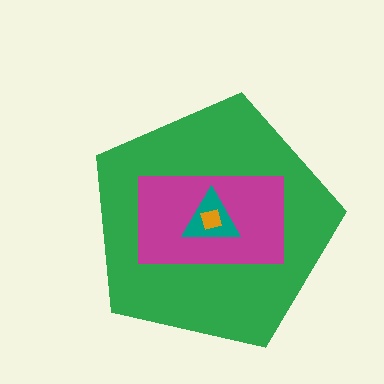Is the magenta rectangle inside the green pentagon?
Yes.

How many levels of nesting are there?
4.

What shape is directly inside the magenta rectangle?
The teal triangle.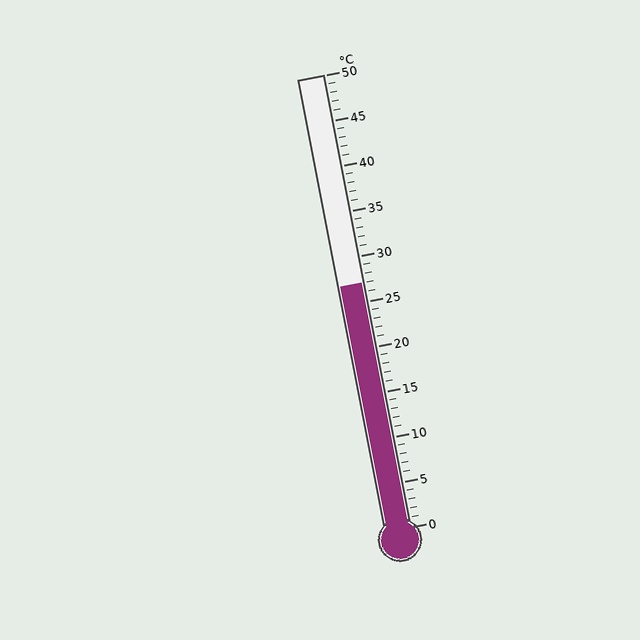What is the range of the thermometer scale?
The thermometer scale ranges from 0°C to 50°C.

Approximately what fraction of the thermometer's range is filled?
The thermometer is filled to approximately 55% of its range.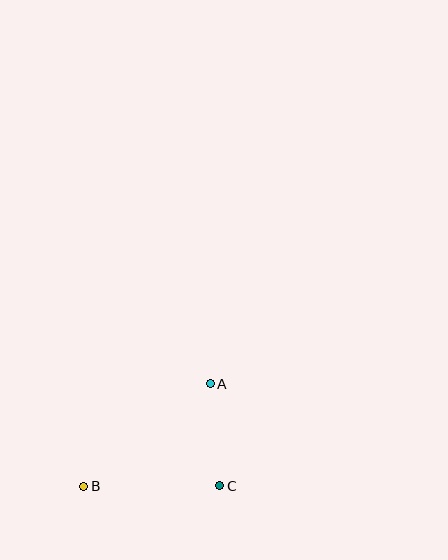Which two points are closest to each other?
Points A and C are closest to each other.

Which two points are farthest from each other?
Points A and B are farthest from each other.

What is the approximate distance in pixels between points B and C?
The distance between B and C is approximately 136 pixels.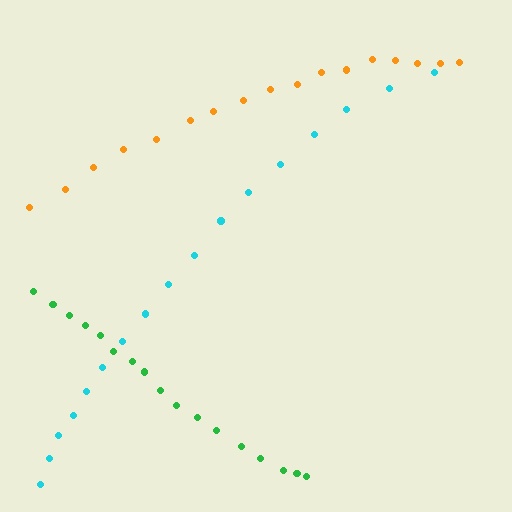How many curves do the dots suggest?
There are 3 distinct paths.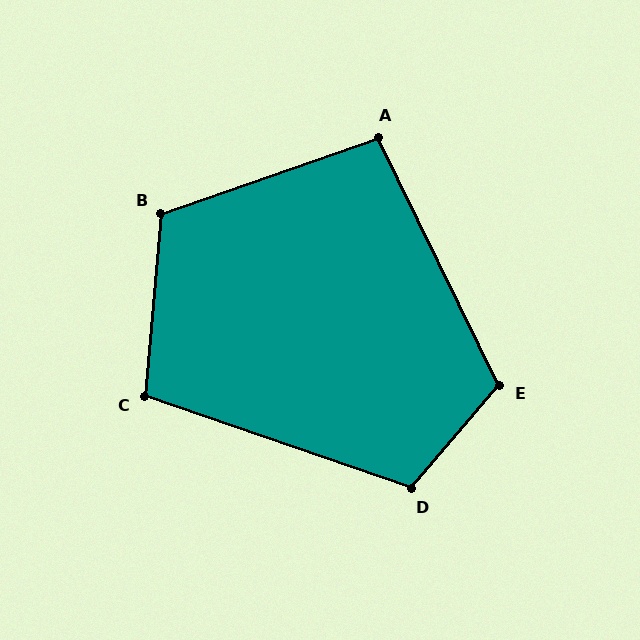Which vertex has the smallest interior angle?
A, at approximately 97 degrees.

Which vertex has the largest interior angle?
B, at approximately 114 degrees.